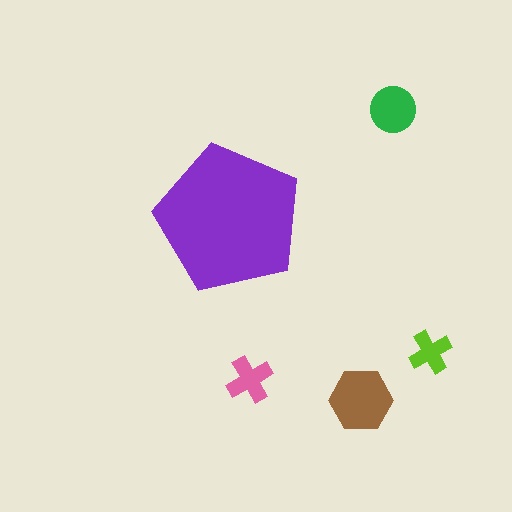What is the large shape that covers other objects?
A purple pentagon.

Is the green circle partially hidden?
No, the green circle is fully visible.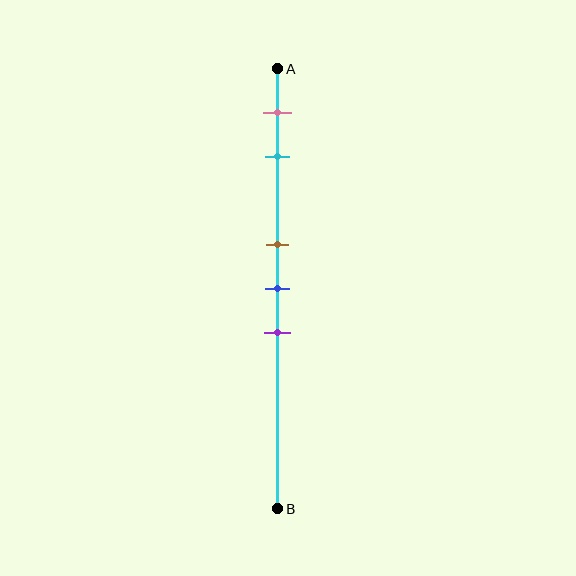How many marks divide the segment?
There are 5 marks dividing the segment.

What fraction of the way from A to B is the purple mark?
The purple mark is approximately 60% (0.6) of the way from A to B.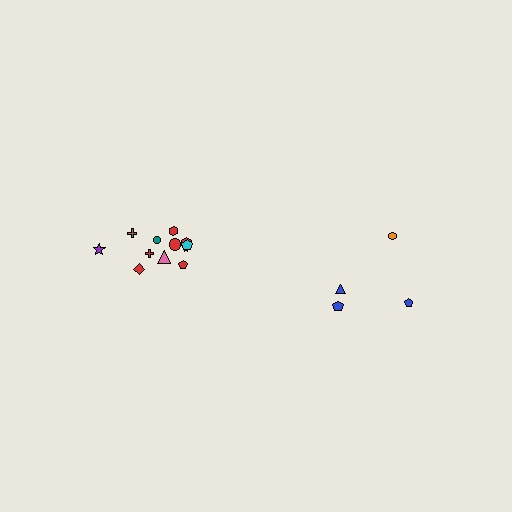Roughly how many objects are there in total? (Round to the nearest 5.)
Roughly 15 objects in total.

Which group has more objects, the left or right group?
The left group.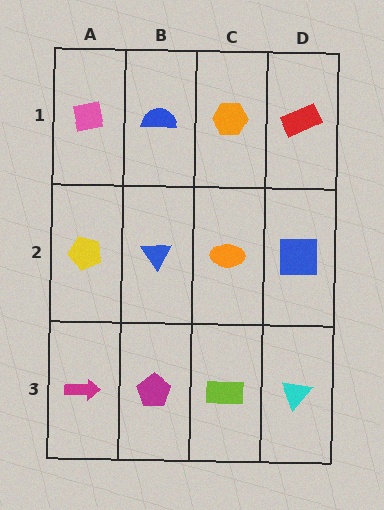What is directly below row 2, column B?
A magenta pentagon.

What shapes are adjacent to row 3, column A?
A yellow pentagon (row 2, column A), a magenta pentagon (row 3, column B).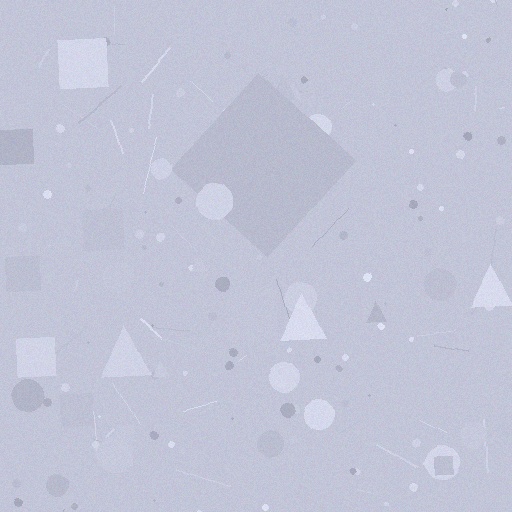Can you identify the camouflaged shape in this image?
The camouflaged shape is a diamond.